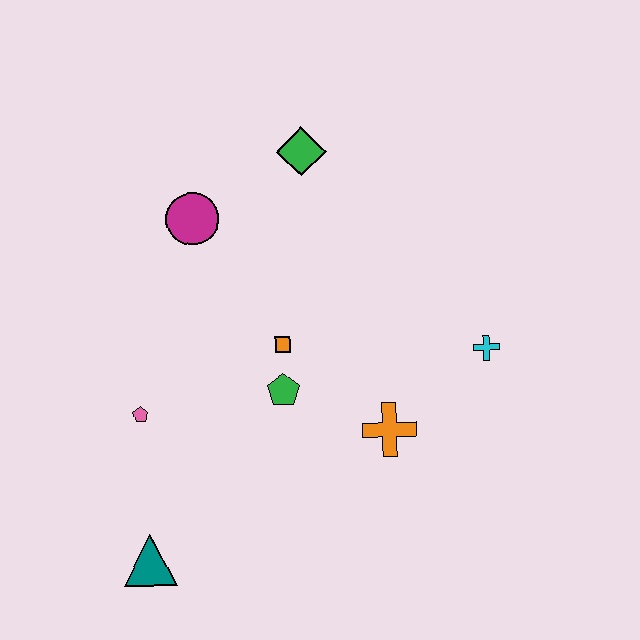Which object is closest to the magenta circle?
The green diamond is closest to the magenta circle.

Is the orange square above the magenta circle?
No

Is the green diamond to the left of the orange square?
No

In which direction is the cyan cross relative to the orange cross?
The cyan cross is to the right of the orange cross.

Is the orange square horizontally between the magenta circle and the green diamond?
Yes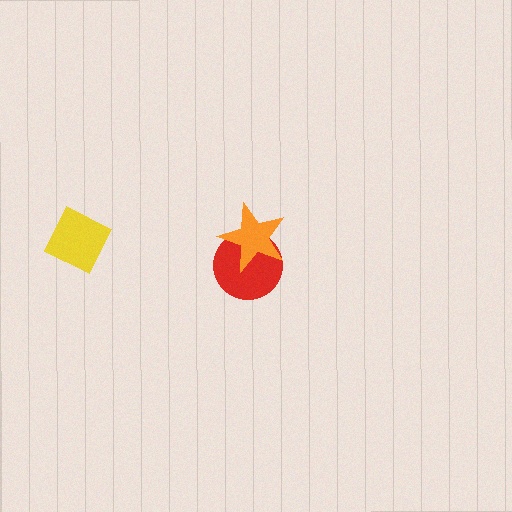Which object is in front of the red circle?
The orange star is in front of the red circle.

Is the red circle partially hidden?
Yes, it is partially covered by another shape.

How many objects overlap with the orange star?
1 object overlaps with the orange star.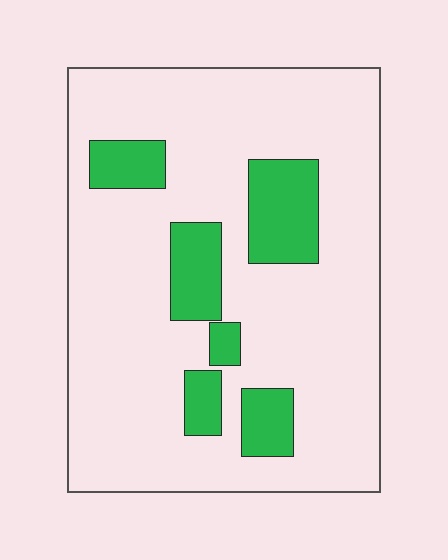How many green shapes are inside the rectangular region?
6.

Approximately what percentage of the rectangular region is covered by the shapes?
Approximately 20%.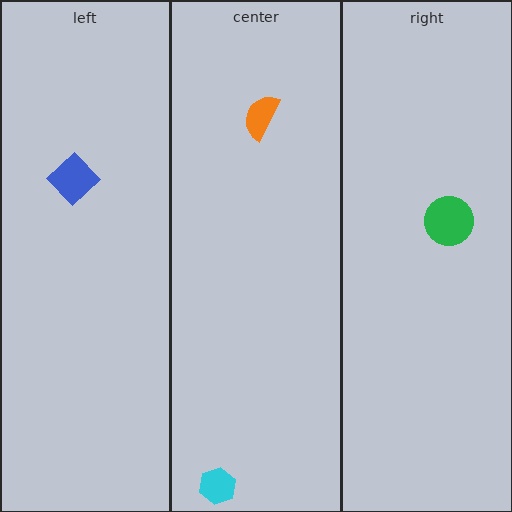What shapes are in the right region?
The green circle.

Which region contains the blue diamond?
The left region.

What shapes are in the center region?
The orange semicircle, the cyan hexagon.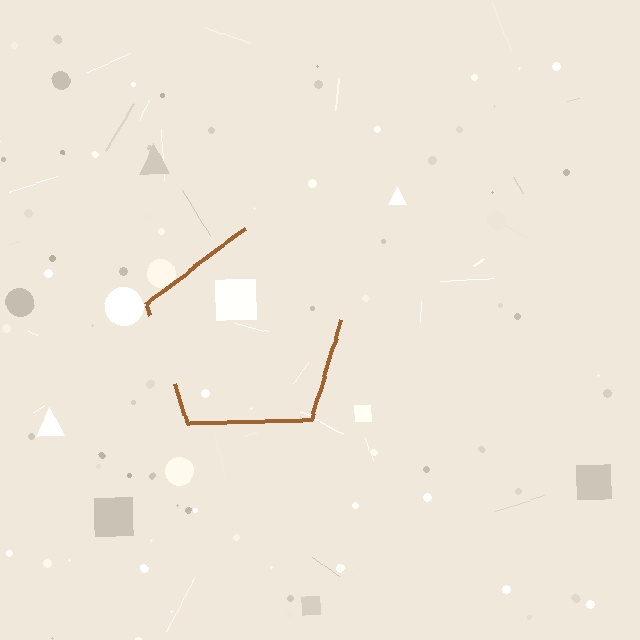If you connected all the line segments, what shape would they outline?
They would outline a pentagon.